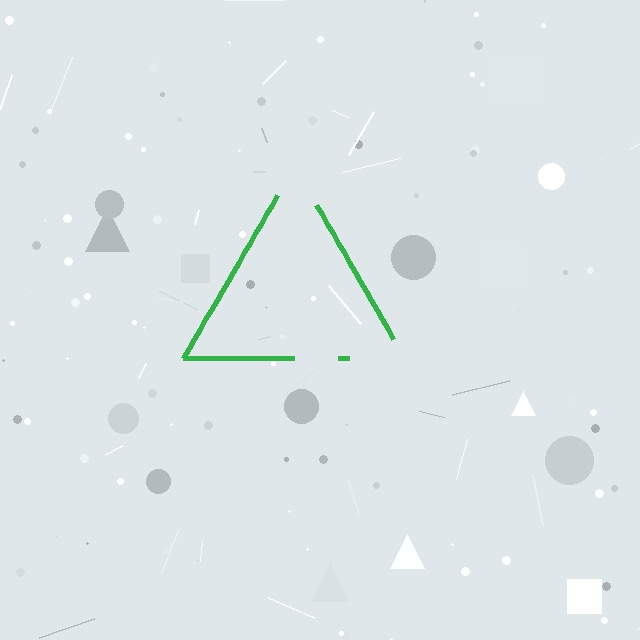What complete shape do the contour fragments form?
The contour fragments form a triangle.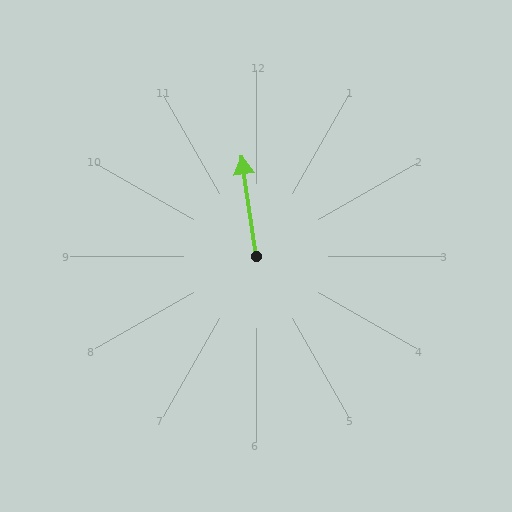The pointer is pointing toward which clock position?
Roughly 12 o'clock.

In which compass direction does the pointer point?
North.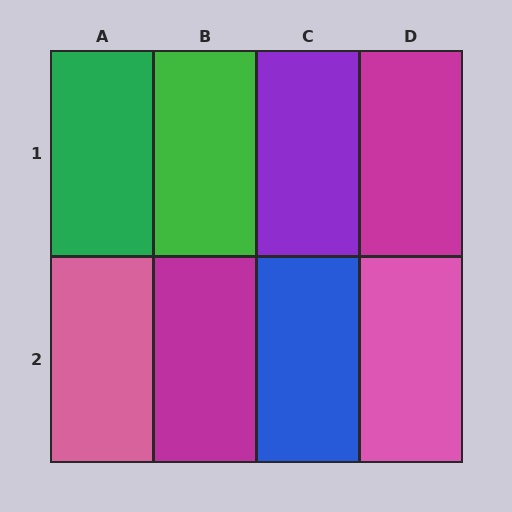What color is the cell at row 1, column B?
Green.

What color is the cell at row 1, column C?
Purple.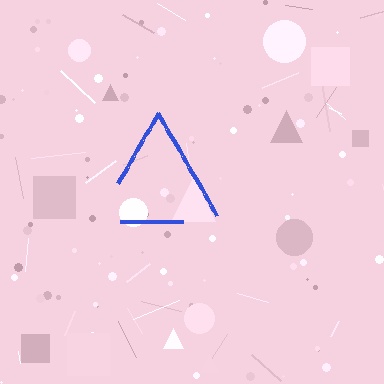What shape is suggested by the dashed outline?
The dashed outline suggests a triangle.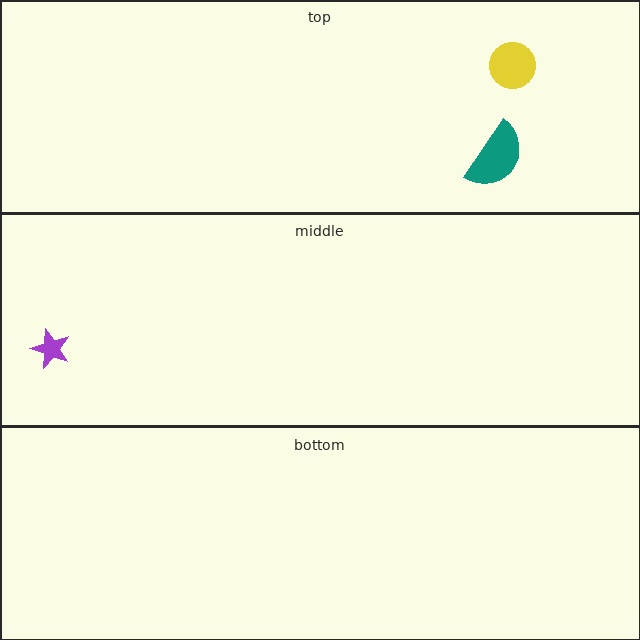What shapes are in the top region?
The teal semicircle, the yellow circle.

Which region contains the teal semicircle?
The top region.